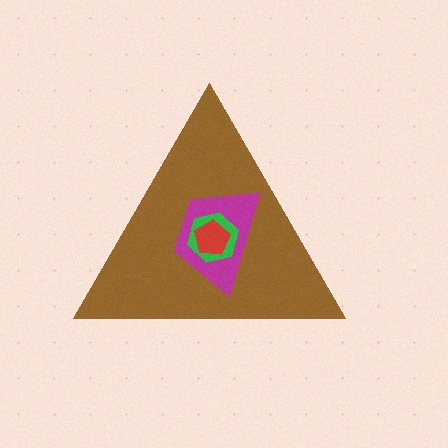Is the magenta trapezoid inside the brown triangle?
Yes.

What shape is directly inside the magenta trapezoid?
The green hexagon.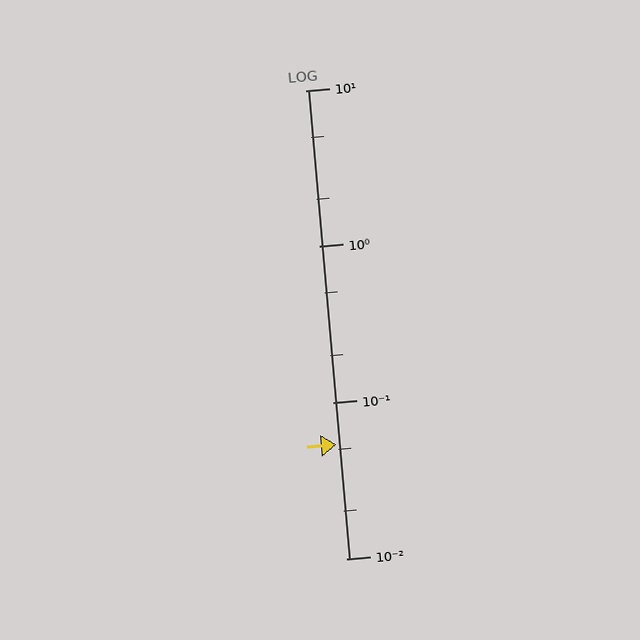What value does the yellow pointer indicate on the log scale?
The pointer indicates approximately 0.054.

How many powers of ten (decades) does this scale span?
The scale spans 3 decades, from 0.01 to 10.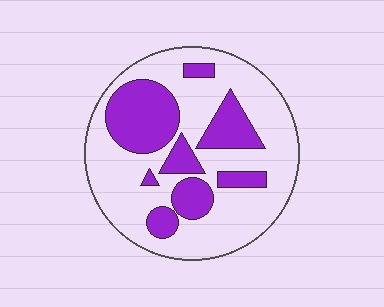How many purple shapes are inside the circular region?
8.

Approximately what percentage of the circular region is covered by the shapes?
Approximately 30%.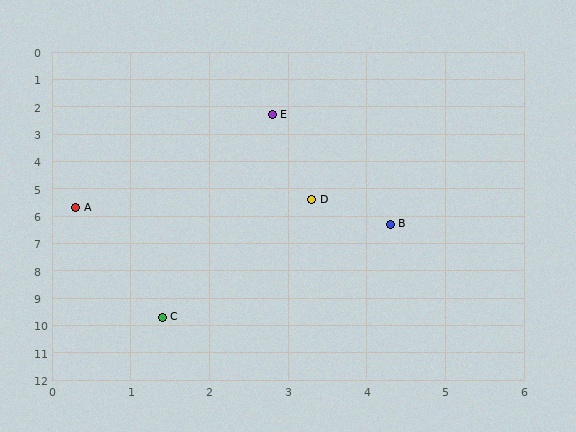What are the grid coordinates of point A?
Point A is at approximately (0.3, 5.7).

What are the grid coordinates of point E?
Point E is at approximately (2.8, 2.3).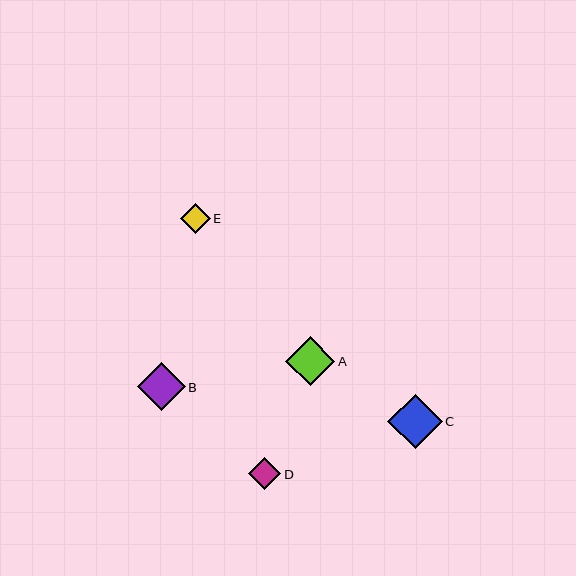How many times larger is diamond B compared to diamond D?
Diamond B is approximately 1.5 times the size of diamond D.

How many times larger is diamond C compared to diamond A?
Diamond C is approximately 1.1 times the size of diamond A.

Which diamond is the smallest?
Diamond E is the smallest with a size of approximately 30 pixels.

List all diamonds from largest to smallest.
From largest to smallest: C, A, B, D, E.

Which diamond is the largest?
Diamond C is the largest with a size of approximately 54 pixels.